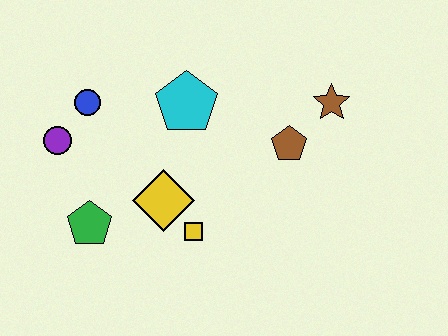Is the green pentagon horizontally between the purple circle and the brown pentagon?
Yes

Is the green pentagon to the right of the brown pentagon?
No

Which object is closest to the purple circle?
The blue circle is closest to the purple circle.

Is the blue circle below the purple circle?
No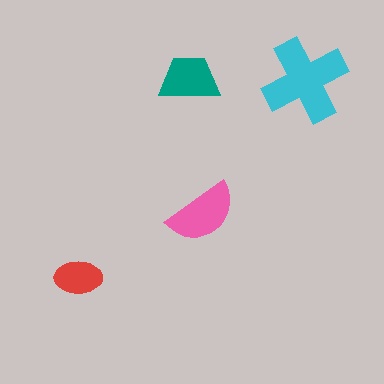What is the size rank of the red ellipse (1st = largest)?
4th.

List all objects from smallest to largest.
The red ellipse, the teal trapezoid, the pink semicircle, the cyan cross.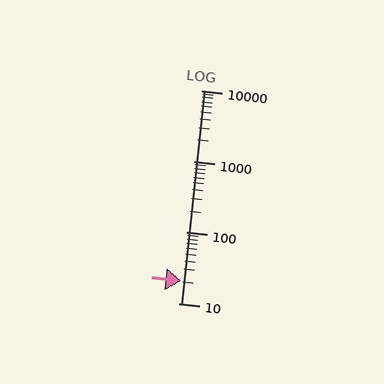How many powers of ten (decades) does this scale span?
The scale spans 3 decades, from 10 to 10000.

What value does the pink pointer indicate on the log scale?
The pointer indicates approximately 21.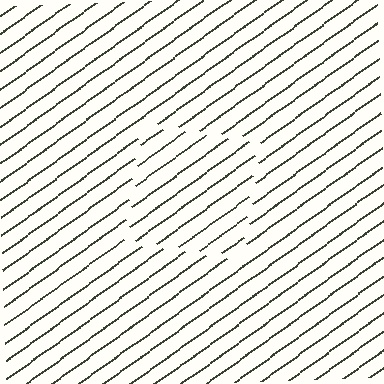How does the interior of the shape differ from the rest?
The interior of the shape contains the same grating, shifted by half a period — the contour is defined by the phase discontinuity where line-ends from the inner and outer gratings abut.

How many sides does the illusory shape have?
4 sides — the line-ends trace a square.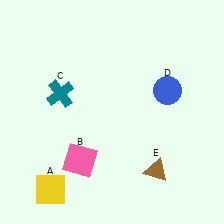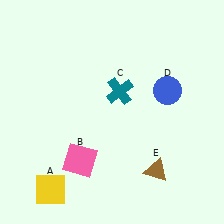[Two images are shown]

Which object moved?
The teal cross (C) moved right.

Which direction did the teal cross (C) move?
The teal cross (C) moved right.